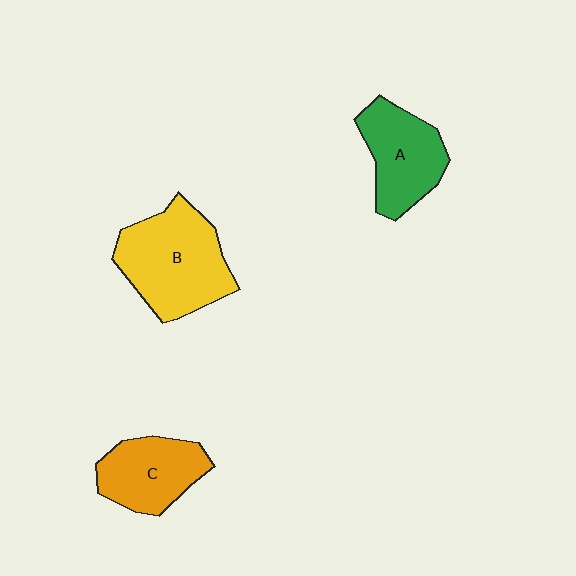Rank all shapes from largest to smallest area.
From largest to smallest: B (yellow), A (green), C (orange).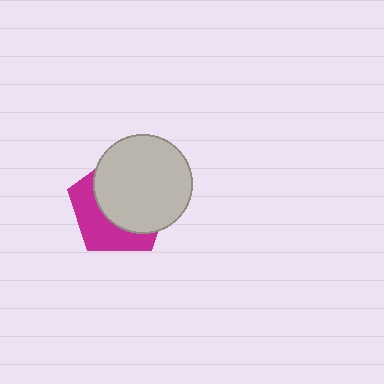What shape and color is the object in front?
The object in front is a light gray circle.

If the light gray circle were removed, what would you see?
You would see the complete magenta pentagon.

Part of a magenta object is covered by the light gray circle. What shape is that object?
It is a pentagon.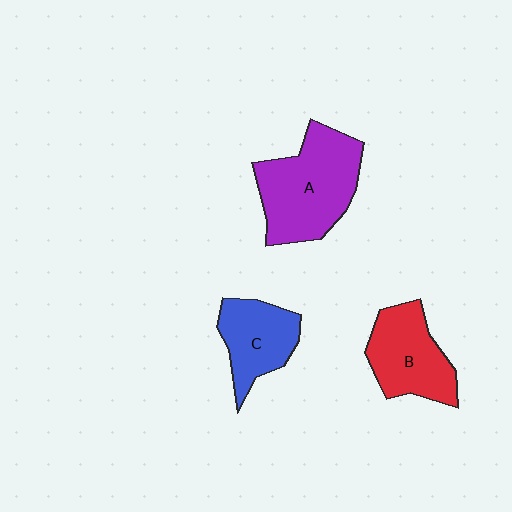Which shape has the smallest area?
Shape C (blue).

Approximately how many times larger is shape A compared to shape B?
Approximately 1.4 times.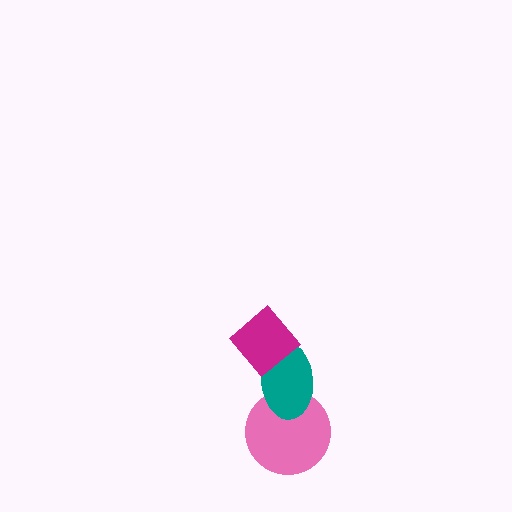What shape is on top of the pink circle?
The teal ellipse is on top of the pink circle.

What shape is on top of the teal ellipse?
The magenta diamond is on top of the teal ellipse.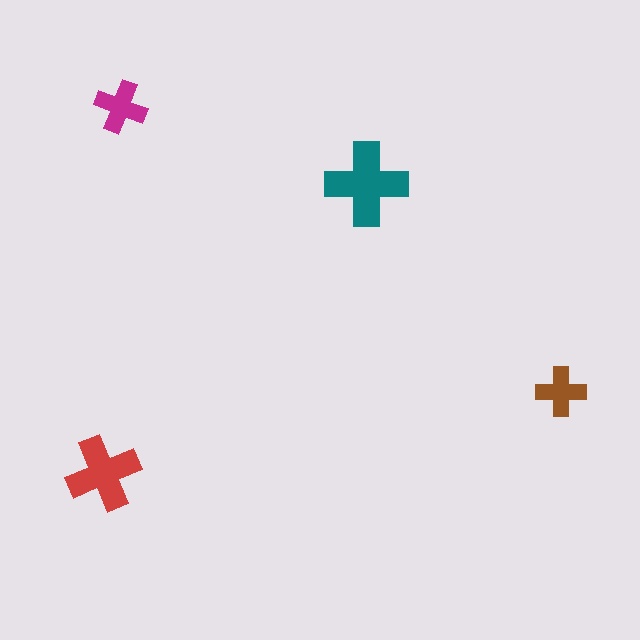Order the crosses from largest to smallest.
the teal one, the red one, the magenta one, the brown one.